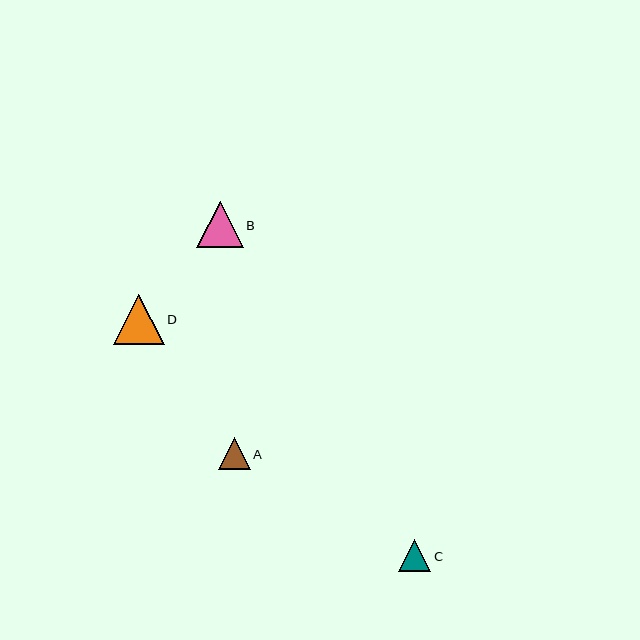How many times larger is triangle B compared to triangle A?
Triangle B is approximately 1.5 times the size of triangle A.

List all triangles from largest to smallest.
From largest to smallest: D, B, C, A.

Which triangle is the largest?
Triangle D is the largest with a size of approximately 51 pixels.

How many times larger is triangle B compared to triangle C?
Triangle B is approximately 1.4 times the size of triangle C.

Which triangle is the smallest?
Triangle A is the smallest with a size of approximately 32 pixels.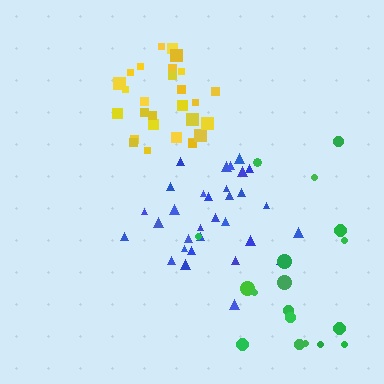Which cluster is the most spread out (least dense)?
Green.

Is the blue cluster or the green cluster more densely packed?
Blue.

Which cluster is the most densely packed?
Yellow.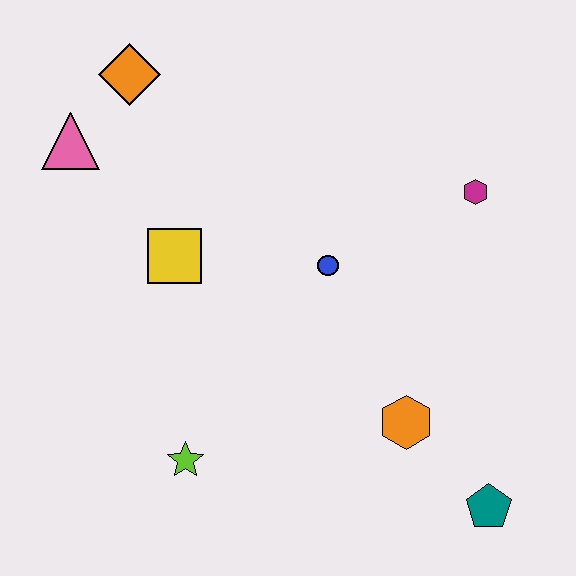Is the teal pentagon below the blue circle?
Yes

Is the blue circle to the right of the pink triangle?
Yes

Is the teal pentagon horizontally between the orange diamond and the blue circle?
No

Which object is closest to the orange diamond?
The pink triangle is closest to the orange diamond.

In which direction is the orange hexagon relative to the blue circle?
The orange hexagon is below the blue circle.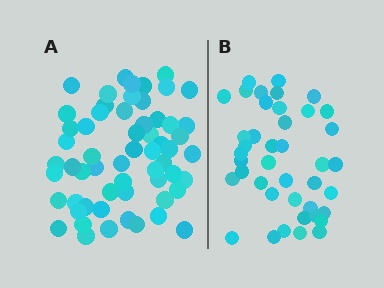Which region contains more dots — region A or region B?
Region A (the left region) has more dots.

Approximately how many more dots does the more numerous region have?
Region A has approximately 20 more dots than region B.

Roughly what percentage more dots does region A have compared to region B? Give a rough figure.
About 45% more.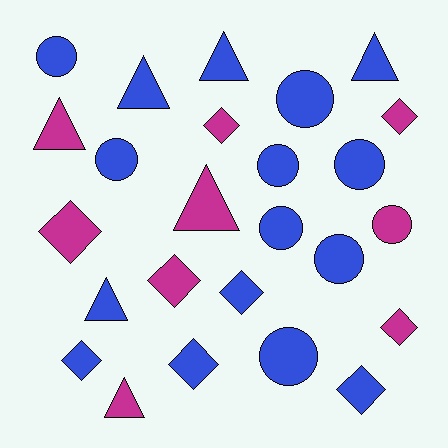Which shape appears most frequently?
Circle, with 9 objects.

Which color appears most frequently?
Blue, with 16 objects.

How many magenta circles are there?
There is 1 magenta circle.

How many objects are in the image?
There are 25 objects.